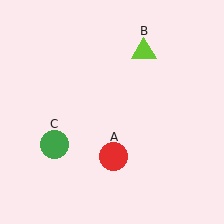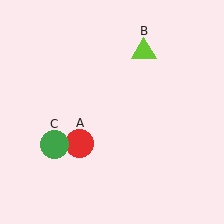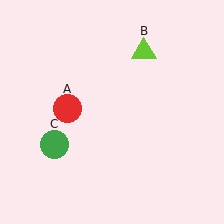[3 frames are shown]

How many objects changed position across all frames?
1 object changed position: red circle (object A).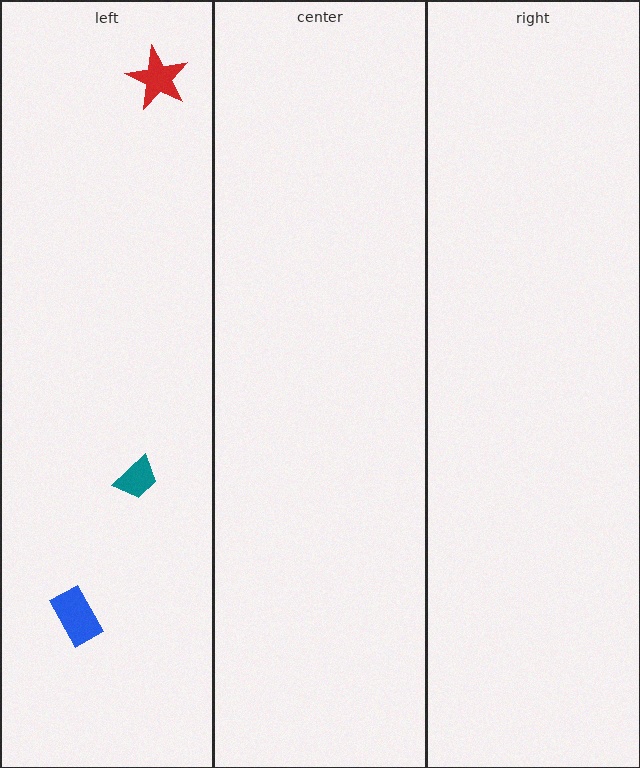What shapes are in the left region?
The blue rectangle, the teal trapezoid, the red star.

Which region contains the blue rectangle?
The left region.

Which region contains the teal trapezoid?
The left region.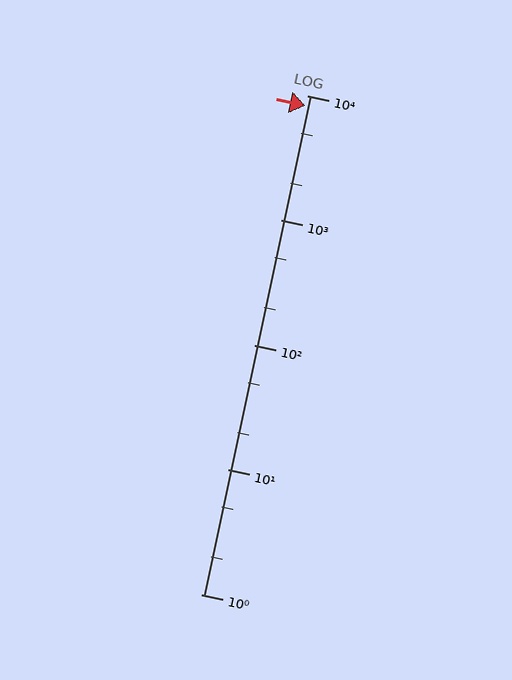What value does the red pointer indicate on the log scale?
The pointer indicates approximately 8200.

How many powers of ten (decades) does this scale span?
The scale spans 4 decades, from 1 to 10000.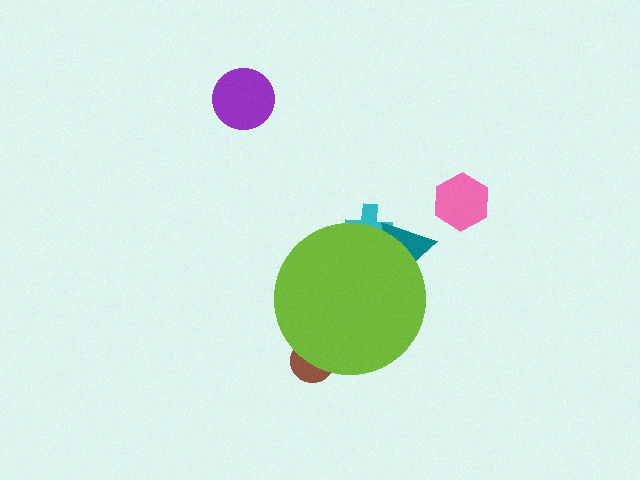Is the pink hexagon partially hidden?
No, the pink hexagon is fully visible.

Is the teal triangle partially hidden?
Yes, the teal triangle is partially hidden behind the lime circle.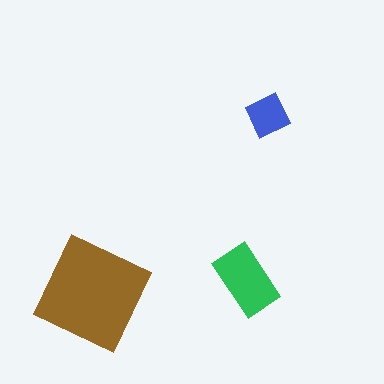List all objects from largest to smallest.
The brown square, the green rectangle, the blue diamond.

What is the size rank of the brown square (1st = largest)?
1st.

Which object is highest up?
The blue diamond is topmost.